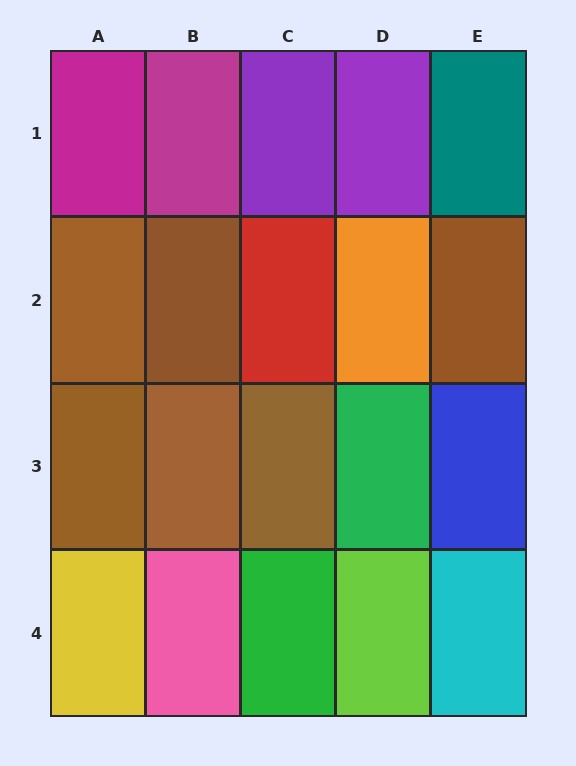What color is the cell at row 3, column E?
Blue.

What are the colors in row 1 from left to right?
Magenta, magenta, purple, purple, teal.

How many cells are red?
1 cell is red.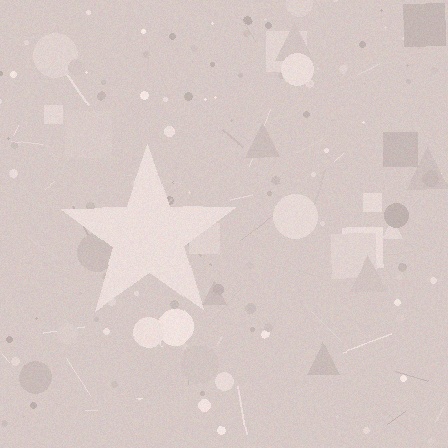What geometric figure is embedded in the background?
A star is embedded in the background.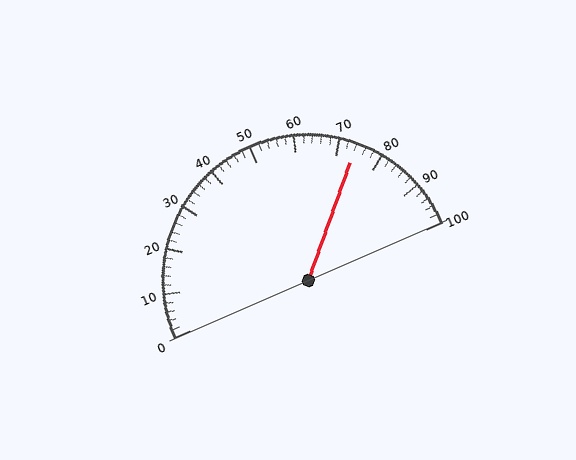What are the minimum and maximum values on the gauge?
The gauge ranges from 0 to 100.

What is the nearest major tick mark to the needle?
The nearest major tick mark is 70.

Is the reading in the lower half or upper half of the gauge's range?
The reading is in the upper half of the range (0 to 100).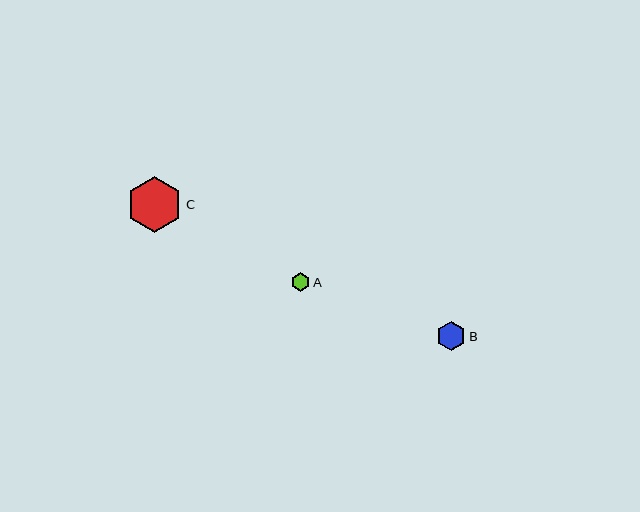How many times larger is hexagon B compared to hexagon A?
Hexagon B is approximately 1.6 times the size of hexagon A.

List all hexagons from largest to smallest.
From largest to smallest: C, B, A.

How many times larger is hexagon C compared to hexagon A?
Hexagon C is approximately 3.0 times the size of hexagon A.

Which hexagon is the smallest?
Hexagon A is the smallest with a size of approximately 19 pixels.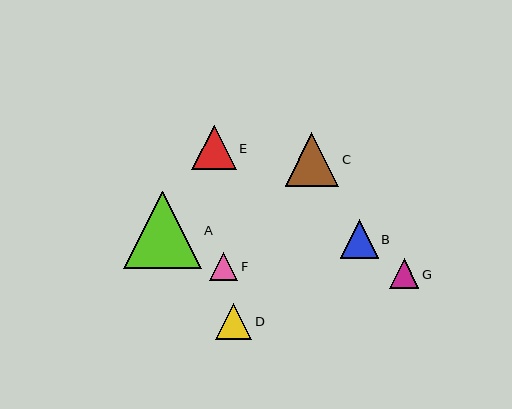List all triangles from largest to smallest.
From largest to smallest: A, C, E, B, D, G, F.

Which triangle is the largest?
Triangle A is the largest with a size of approximately 78 pixels.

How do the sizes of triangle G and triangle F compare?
Triangle G and triangle F are approximately the same size.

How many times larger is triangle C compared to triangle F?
Triangle C is approximately 1.9 times the size of triangle F.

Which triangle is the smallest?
Triangle F is the smallest with a size of approximately 28 pixels.